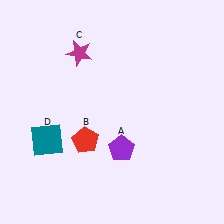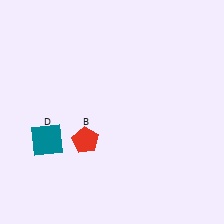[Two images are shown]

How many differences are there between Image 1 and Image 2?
There are 2 differences between the two images.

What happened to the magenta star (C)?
The magenta star (C) was removed in Image 2. It was in the top-left area of Image 1.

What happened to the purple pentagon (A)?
The purple pentagon (A) was removed in Image 2. It was in the bottom-right area of Image 1.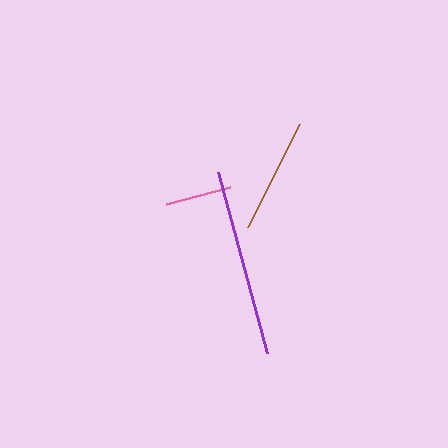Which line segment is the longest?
The purple line is the longest at approximately 188 pixels.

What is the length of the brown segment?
The brown segment is approximately 116 pixels long.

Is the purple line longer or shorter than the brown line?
The purple line is longer than the brown line.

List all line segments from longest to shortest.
From longest to shortest: purple, brown, pink.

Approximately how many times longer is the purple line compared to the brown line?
The purple line is approximately 1.6 times the length of the brown line.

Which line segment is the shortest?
The pink line is the shortest at approximately 66 pixels.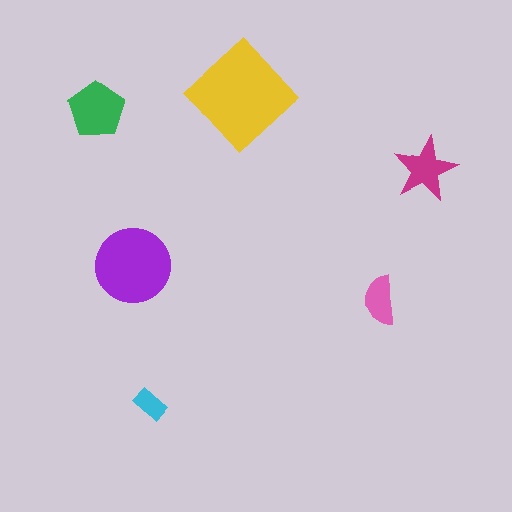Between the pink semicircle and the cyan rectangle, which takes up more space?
The pink semicircle.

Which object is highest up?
The yellow diamond is topmost.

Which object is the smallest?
The cyan rectangle.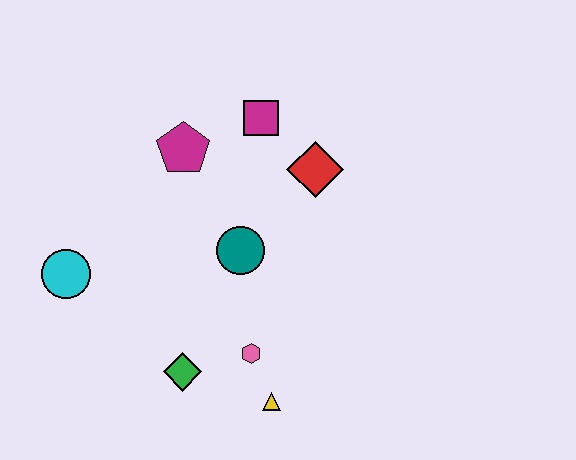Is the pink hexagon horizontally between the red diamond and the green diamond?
Yes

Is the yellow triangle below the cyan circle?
Yes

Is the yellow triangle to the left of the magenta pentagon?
No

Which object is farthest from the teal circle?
The cyan circle is farthest from the teal circle.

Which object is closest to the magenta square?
The red diamond is closest to the magenta square.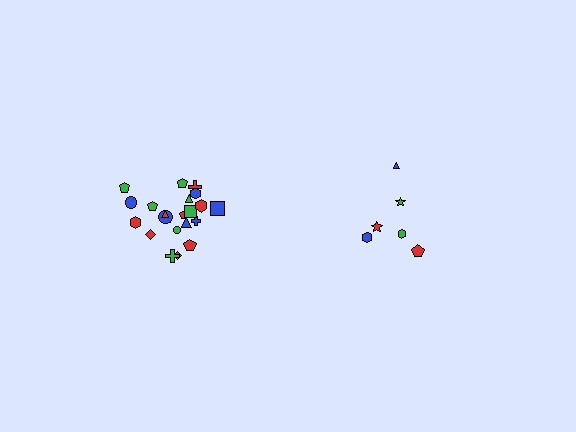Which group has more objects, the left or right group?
The left group.